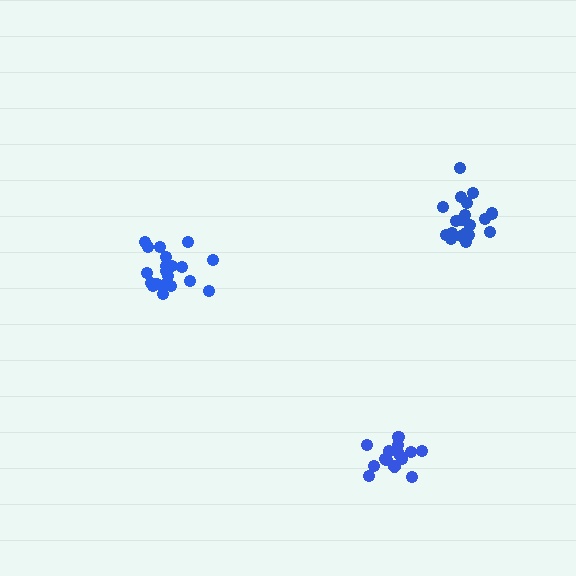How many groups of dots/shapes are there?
There are 3 groups.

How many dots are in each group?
Group 1: 20 dots, Group 2: 20 dots, Group 3: 14 dots (54 total).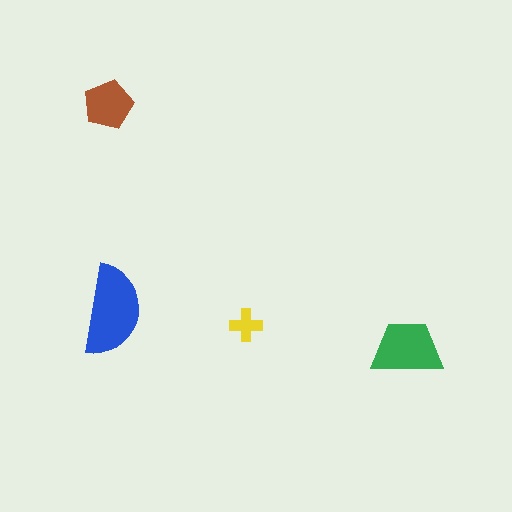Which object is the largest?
The blue semicircle.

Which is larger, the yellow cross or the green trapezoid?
The green trapezoid.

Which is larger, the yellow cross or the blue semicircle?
The blue semicircle.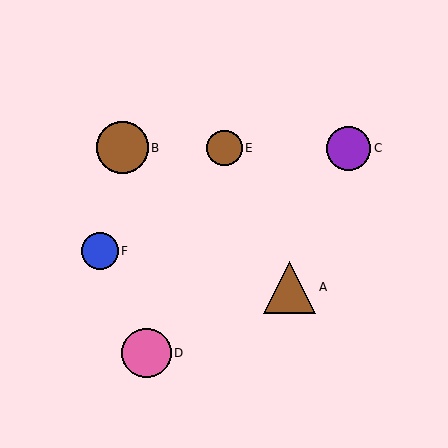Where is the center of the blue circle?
The center of the blue circle is at (100, 251).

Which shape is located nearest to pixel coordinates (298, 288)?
The brown triangle (labeled A) at (290, 287) is nearest to that location.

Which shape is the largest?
The brown triangle (labeled A) is the largest.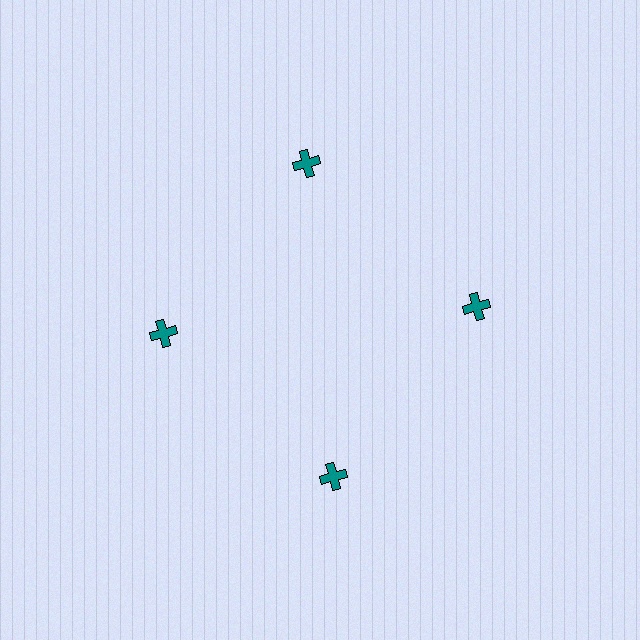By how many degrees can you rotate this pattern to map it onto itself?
The pattern maps onto itself every 90 degrees of rotation.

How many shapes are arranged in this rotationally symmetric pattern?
There are 4 shapes, arranged in 4 groups of 1.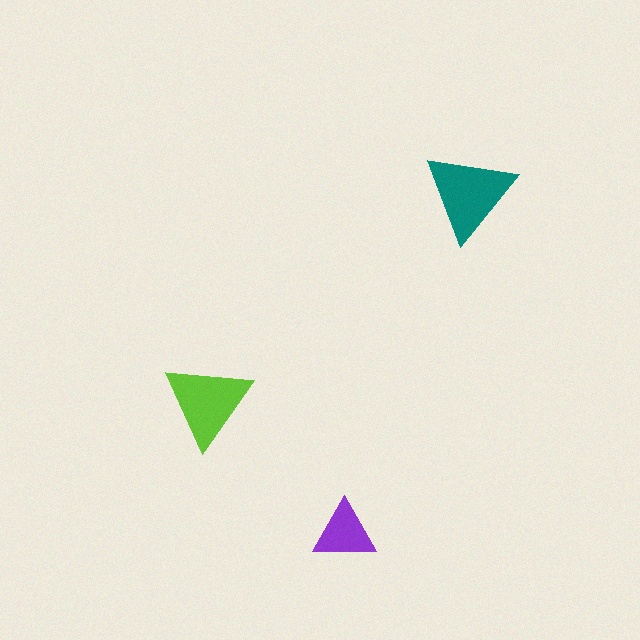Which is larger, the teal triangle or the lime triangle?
The teal one.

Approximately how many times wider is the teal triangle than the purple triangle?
About 1.5 times wider.